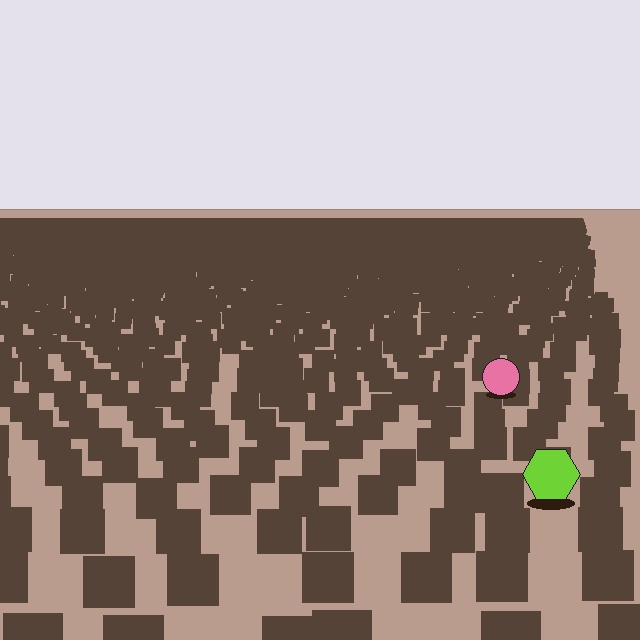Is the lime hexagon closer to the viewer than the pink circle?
Yes. The lime hexagon is closer — you can tell from the texture gradient: the ground texture is coarser near it.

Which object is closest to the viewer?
The lime hexagon is closest. The texture marks near it are larger and more spread out.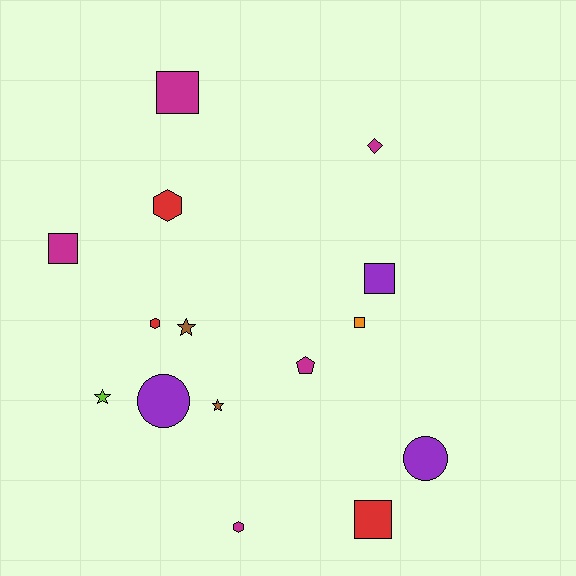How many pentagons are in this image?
There is 1 pentagon.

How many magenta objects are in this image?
There are 5 magenta objects.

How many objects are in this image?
There are 15 objects.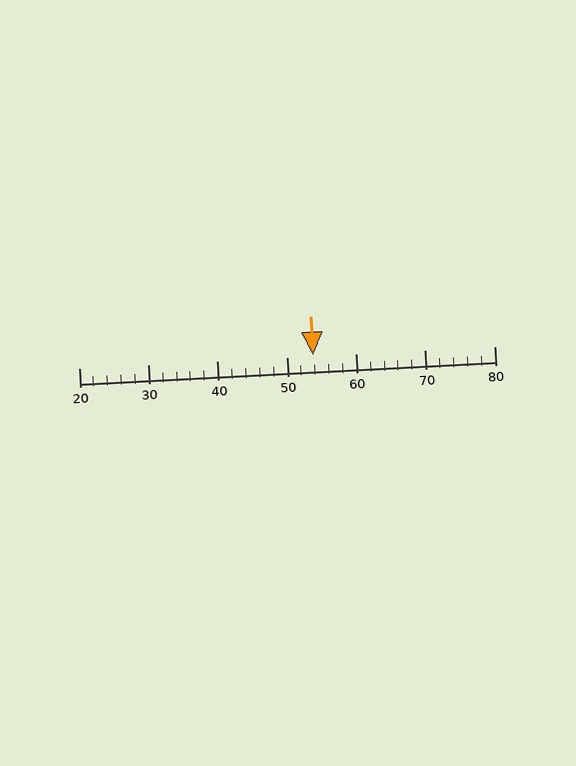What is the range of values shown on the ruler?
The ruler shows values from 20 to 80.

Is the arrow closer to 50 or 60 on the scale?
The arrow is closer to 50.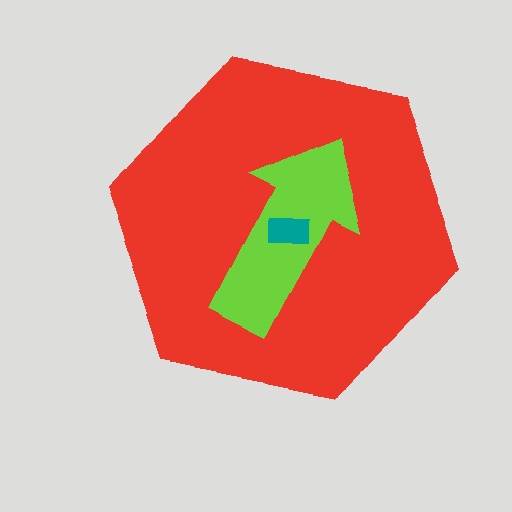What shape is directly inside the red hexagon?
The lime arrow.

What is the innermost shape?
The teal rectangle.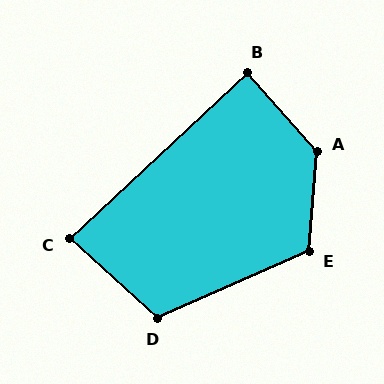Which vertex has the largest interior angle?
A, at approximately 134 degrees.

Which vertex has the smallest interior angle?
C, at approximately 85 degrees.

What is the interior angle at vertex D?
Approximately 114 degrees (obtuse).